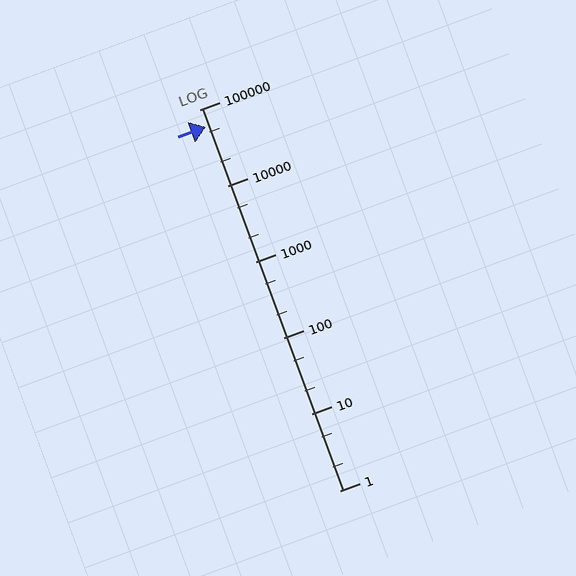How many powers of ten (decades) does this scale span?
The scale spans 5 decades, from 1 to 100000.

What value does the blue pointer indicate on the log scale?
The pointer indicates approximately 60000.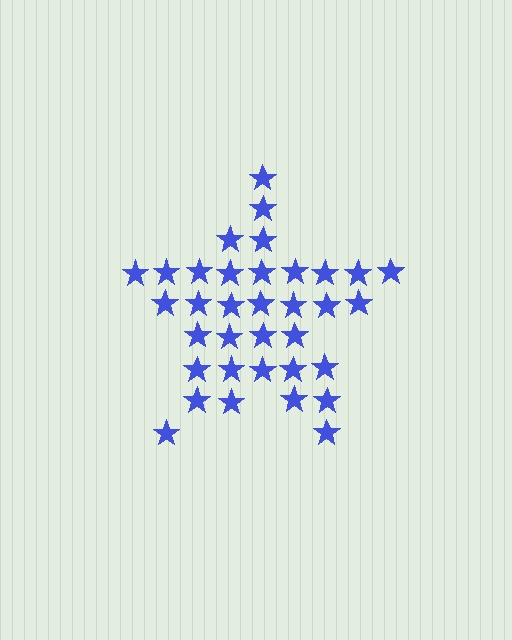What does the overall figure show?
The overall figure shows a star.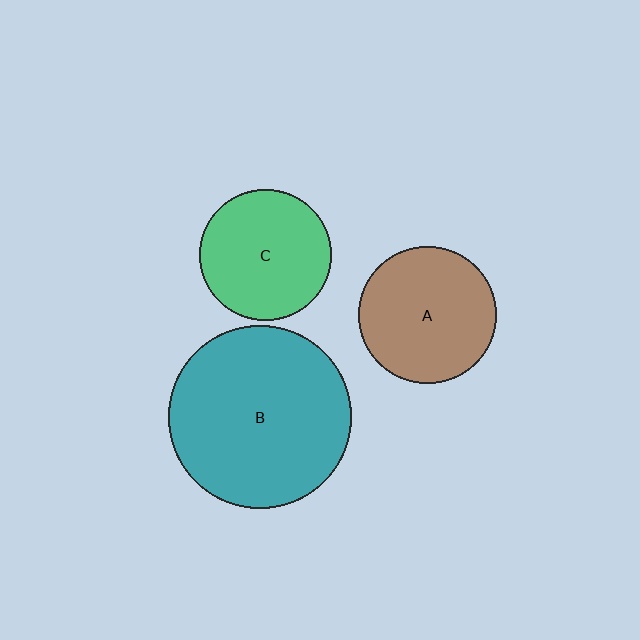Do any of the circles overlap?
No, none of the circles overlap.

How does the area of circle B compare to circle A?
Approximately 1.8 times.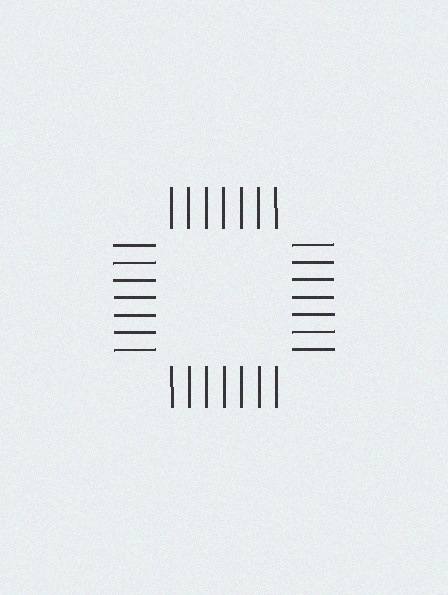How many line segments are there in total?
28 — 7 along each of the 4 edges.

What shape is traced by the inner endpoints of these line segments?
An illusory square — the line segments terminate on its edges but no continuous stroke is drawn.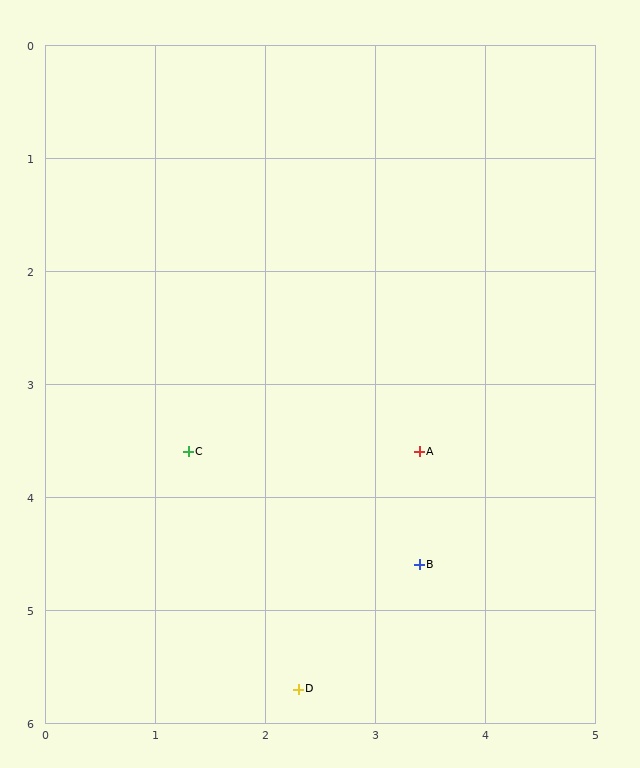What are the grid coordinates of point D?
Point D is at approximately (2.3, 5.7).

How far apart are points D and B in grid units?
Points D and B are about 1.6 grid units apart.